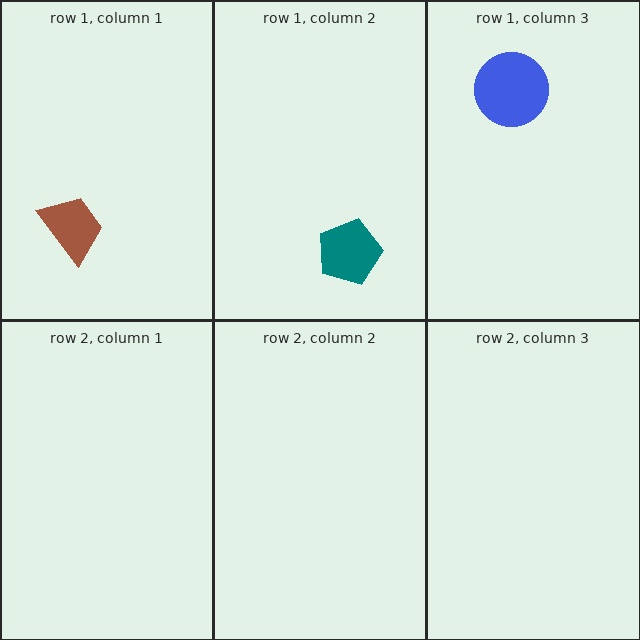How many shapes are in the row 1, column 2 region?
1.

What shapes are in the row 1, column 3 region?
The blue circle.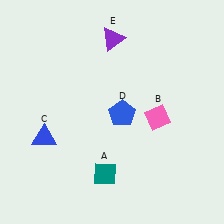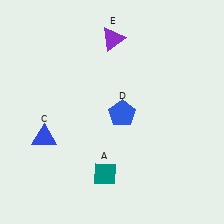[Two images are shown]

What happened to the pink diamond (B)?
The pink diamond (B) was removed in Image 2. It was in the bottom-right area of Image 1.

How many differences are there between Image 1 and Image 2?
There is 1 difference between the two images.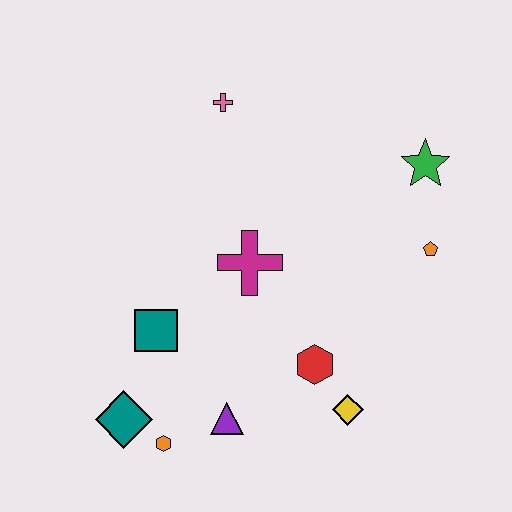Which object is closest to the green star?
The orange pentagon is closest to the green star.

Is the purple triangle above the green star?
No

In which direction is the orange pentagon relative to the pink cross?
The orange pentagon is to the right of the pink cross.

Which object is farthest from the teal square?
The green star is farthest from the teal square.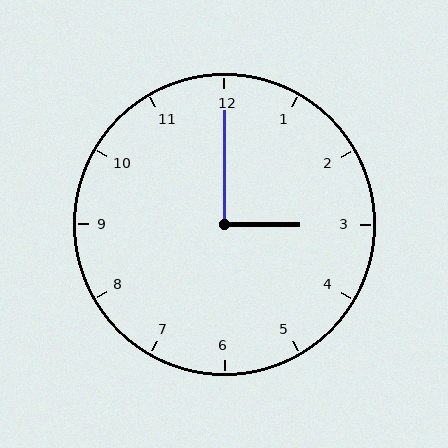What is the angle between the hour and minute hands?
Approximately 90 degrees.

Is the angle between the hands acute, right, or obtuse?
It is right.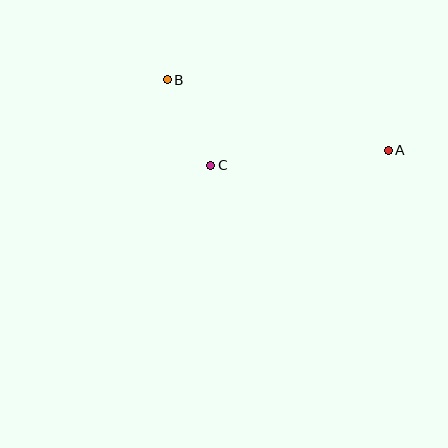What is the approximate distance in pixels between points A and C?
The distance between A and C is approximately 178 pixels.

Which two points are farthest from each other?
Points A and B are farthest from each other.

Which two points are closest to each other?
Points B and C are closest to each other.